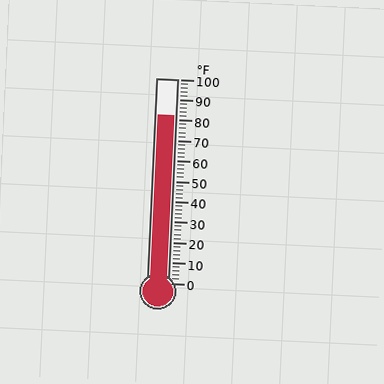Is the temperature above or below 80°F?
The temperature is above 80°F.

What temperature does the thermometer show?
The thermometer shows approximately 82°F.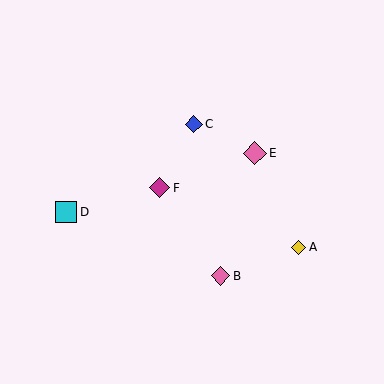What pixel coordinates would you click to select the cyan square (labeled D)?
Click at (66, 212) to select the cyan square D.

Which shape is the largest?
The pink diamond (labeled E) is the largest.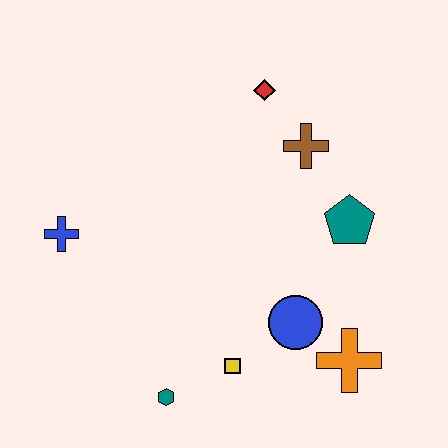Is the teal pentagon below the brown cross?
Yes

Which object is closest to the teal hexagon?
The yellow square is closest to the teal hexagon.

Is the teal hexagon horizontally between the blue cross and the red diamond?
Yes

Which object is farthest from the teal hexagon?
The red diamond is farthest from the teal hexagon.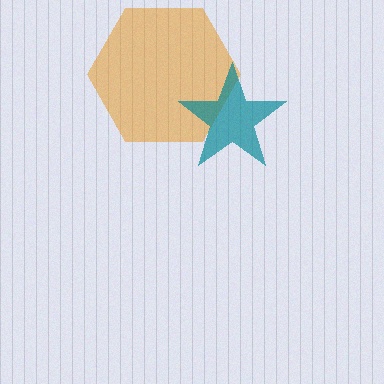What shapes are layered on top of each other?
The layered shapes are: an orange hexagon, a teal star.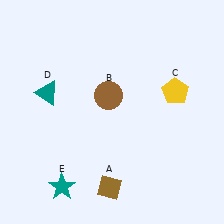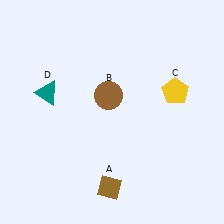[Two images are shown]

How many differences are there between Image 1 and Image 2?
There is 1 difference between the two images.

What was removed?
The teal star (E) was removed in Image 2.